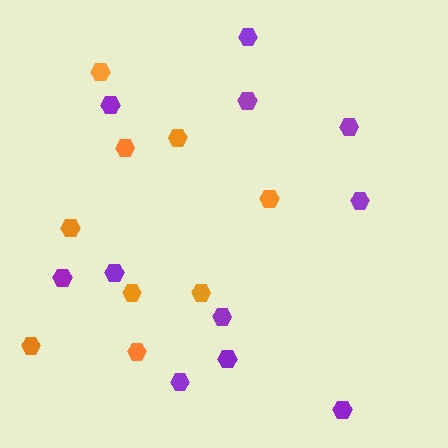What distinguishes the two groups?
There are 2 groups: one group of orange hexagons (9) and one group of purple hexagons (11).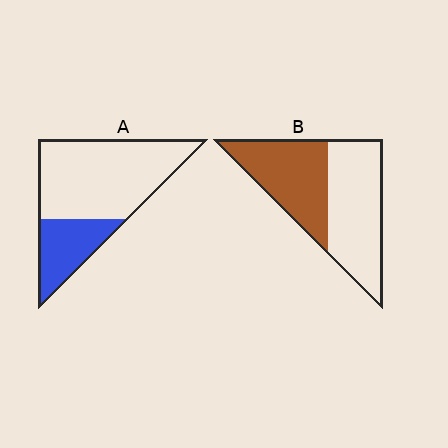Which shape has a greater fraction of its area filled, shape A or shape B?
Shape B.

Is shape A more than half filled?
No.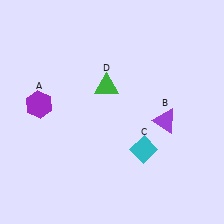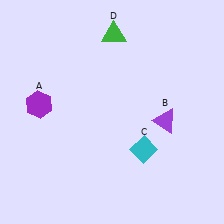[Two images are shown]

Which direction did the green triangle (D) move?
The green triangle (D) moved up.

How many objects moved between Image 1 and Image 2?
1 object moved between the two images.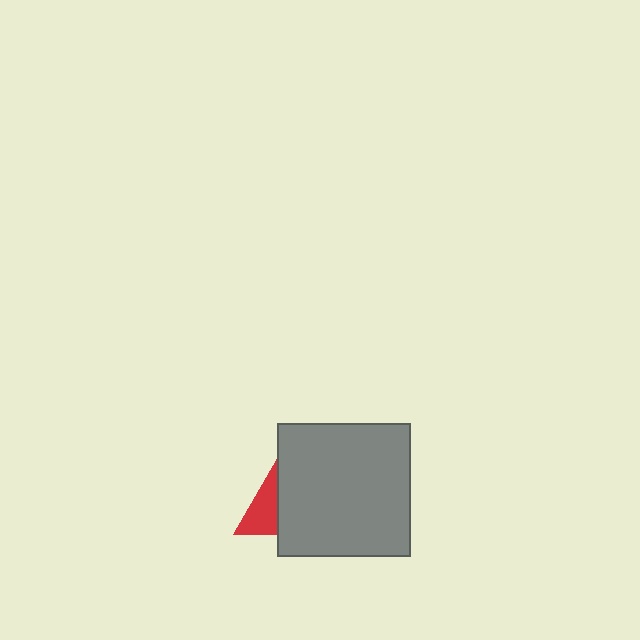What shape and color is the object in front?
The object in front is a gray square.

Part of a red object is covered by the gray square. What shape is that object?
It is a triangle.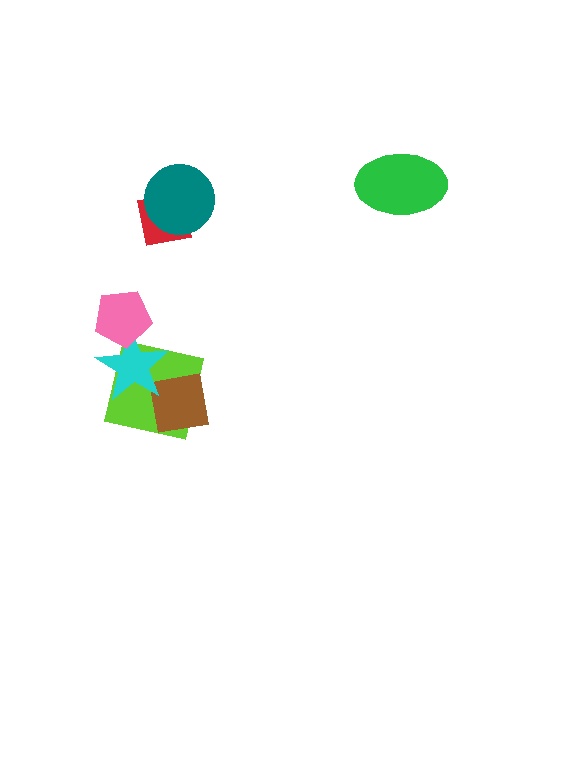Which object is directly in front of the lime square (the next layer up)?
The brown square is directly in front of the lime square.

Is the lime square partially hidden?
Yes, it is partially covered by another shape.